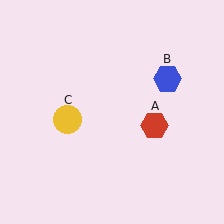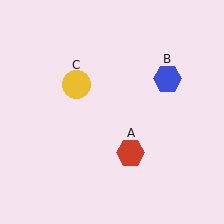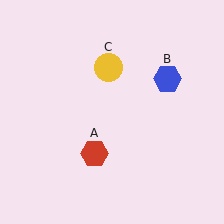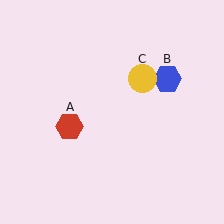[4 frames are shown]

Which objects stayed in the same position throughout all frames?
Blue hexagon (object B) remained stationary.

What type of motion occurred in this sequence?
The red hexagon (object A), yellow circle (object C) rotated clockwise around the center of the scene.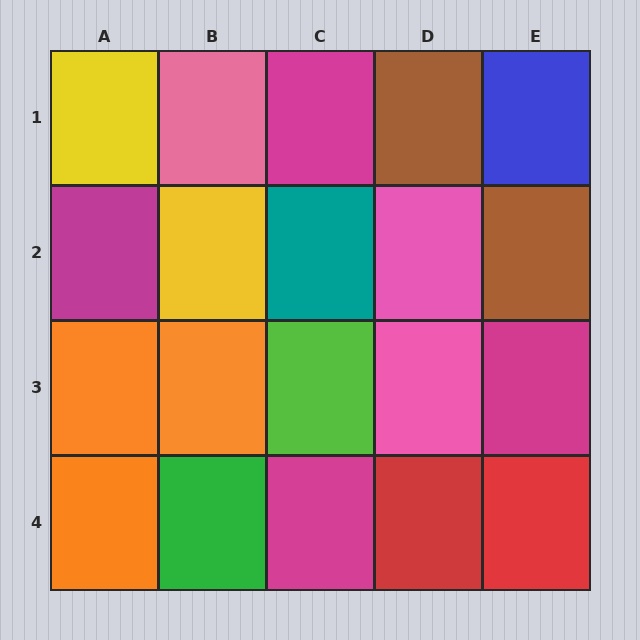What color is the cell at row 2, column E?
Brown.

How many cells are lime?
1 cell is lime.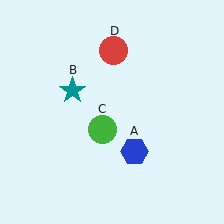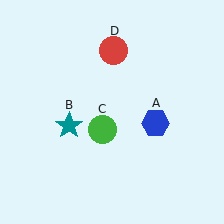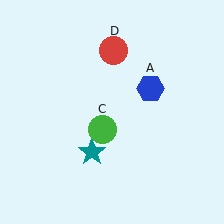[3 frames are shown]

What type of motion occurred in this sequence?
The blue hexagon (object A), teal star (object B) rotated counterclockwise around the center of the scene.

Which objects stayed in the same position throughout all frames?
Green circle (object C) and red circle (object D) remained stationary.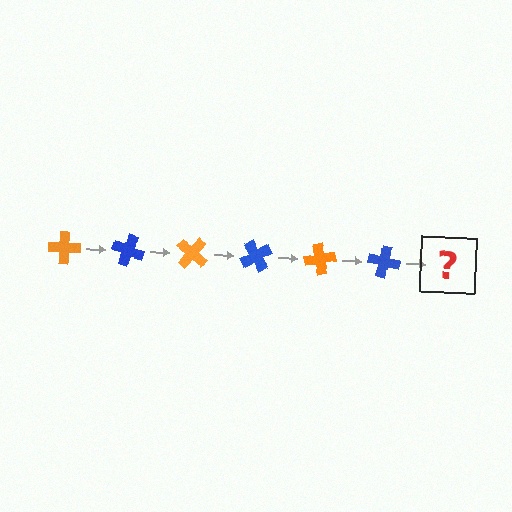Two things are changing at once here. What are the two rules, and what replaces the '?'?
The two rules are that it rotates 20 degrees each step and the color cycles through orange and blue. The '?' should be an orange cross, rotated 120 degrees from the start.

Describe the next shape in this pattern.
It should be an orange cross, rotated 120 degrees from the start.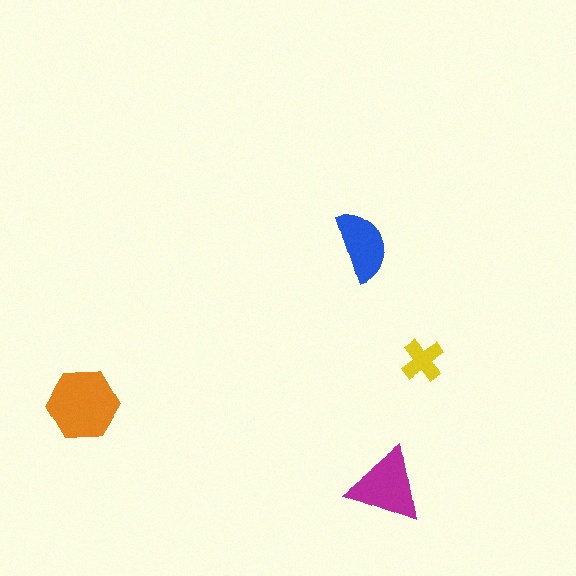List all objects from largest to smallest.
The orange hexagon, the magenta triangle, the blue semicircle, the yellow cross.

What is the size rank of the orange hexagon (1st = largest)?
1st.